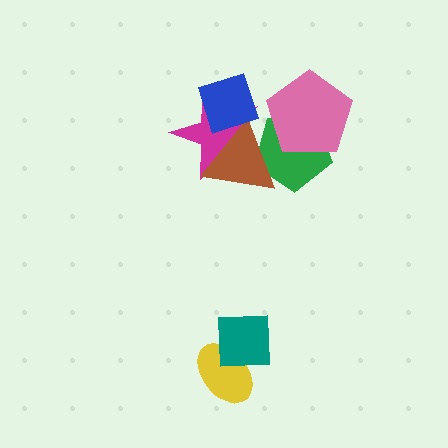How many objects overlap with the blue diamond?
2 objects overlap with the blue diamond.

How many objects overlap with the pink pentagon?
1 object overlaps with the pink pentagon.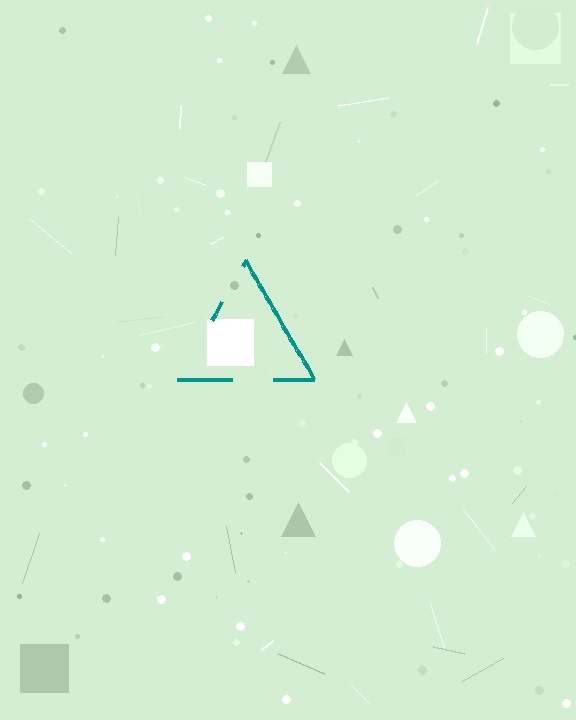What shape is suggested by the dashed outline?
The dashed outline suggests a triangle.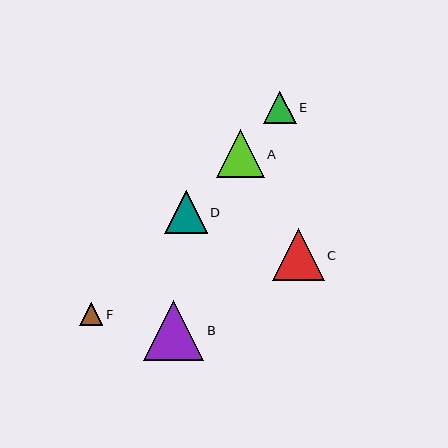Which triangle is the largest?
Triangle B is the largest with a size of approximately 60 pixels.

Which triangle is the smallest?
Triangle F is the smallest with a size of approximately 23 pixels.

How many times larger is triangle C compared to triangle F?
Triangle C is approximately 2.2 times the size of triangle F.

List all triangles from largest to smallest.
From largest to smallest: B, C, A, D, E, F.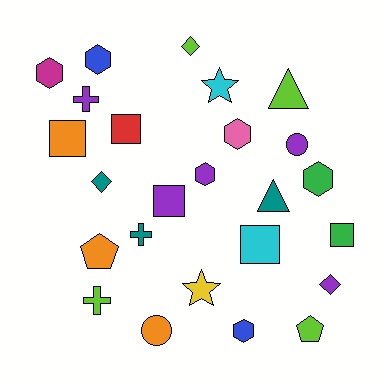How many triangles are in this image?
There are 2 triangles.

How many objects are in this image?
There are 25 objects.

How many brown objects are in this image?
There are no brown objects.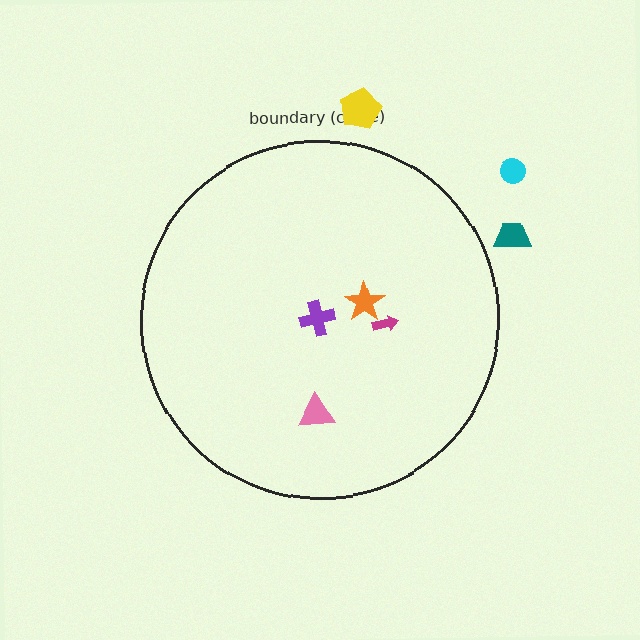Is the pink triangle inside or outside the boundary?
Inside.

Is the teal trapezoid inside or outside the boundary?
Outside.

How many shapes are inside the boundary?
4 inside, 3 outside.